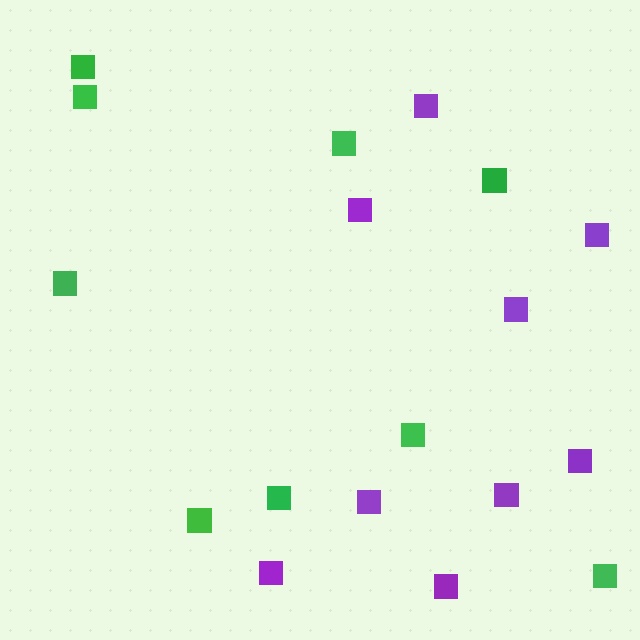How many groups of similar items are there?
There are 2 groups: one group of purple squares (9) and one group of green squares (9).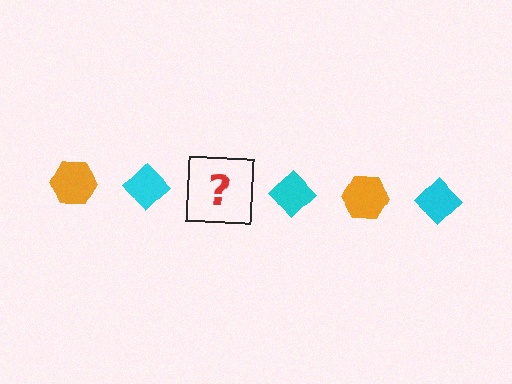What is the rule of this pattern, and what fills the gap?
The rule is that the pattern alternates between orange hexagon and cyan diamond. The gap should be filled with an orange hexagon.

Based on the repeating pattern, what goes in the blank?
The blank should be an orange hexagon.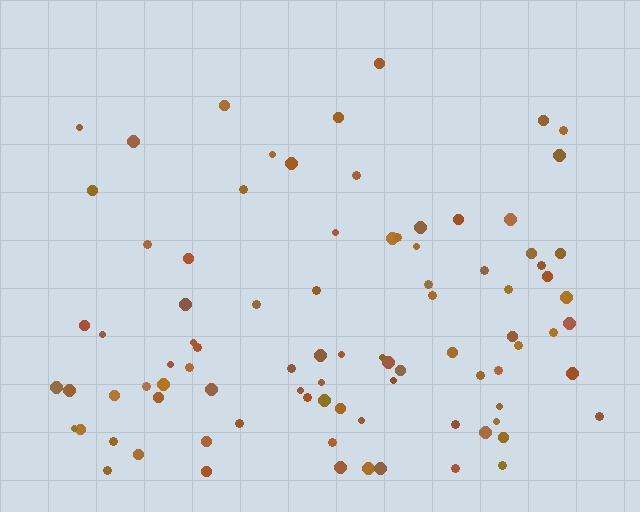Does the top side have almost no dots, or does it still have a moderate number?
Still a moderate number, just noticeably fewer than the bottom.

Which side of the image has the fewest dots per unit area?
The top.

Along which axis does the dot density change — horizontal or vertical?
Vertical.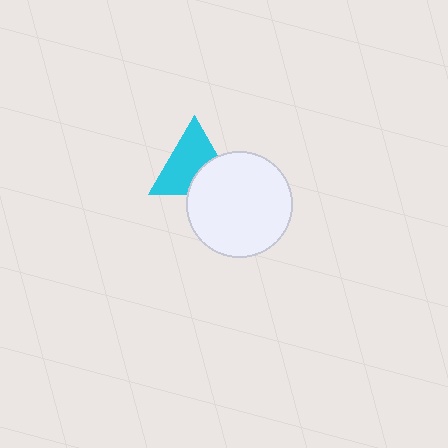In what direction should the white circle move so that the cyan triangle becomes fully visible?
The white circle should move toward the lower-right. That is the shortest direction to clear the overlap and leave the cyan triangle fully visible.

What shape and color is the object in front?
The object in front is a white circle.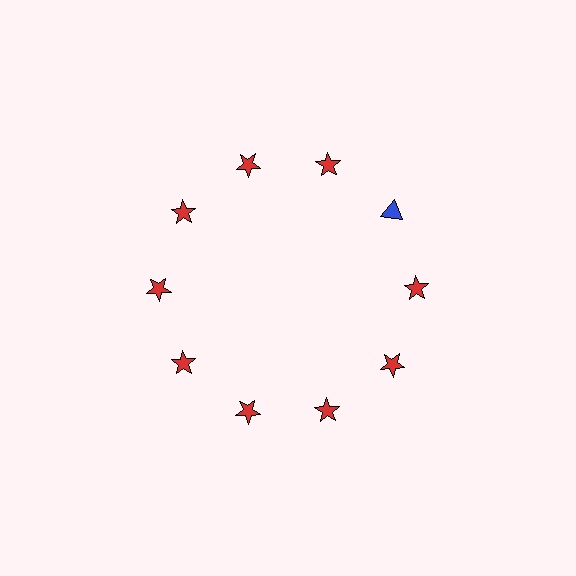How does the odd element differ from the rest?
It differs in both color (blue instead of red) and shape (triangle instead of star).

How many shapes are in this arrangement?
There are 10 shapes arranged in a ring pattern.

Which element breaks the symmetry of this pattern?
The blue triangle at roughly the 2 o'clock position breaks the symmetry. All other shapes are red stars.